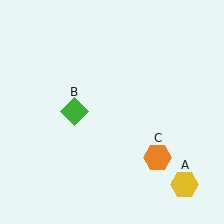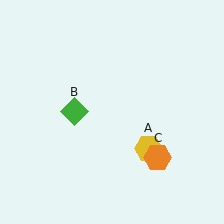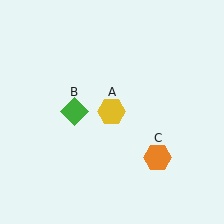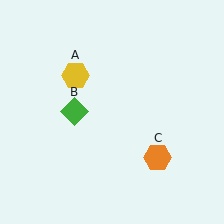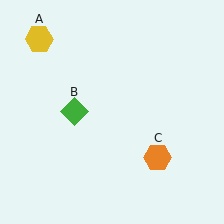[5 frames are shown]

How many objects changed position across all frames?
1 object changed position: yellow hexagon (object A).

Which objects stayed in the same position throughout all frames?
Green diamond (object B) and orange hexagon (object C) remained stationary.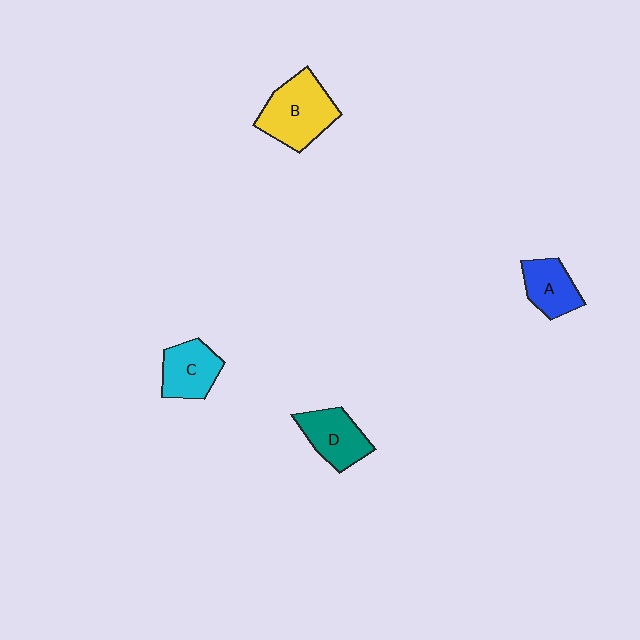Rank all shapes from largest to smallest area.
From largest to smallest: B (yellow), D (teal), C (cyan), A (blue).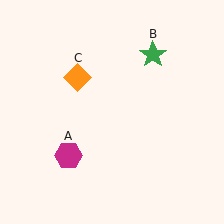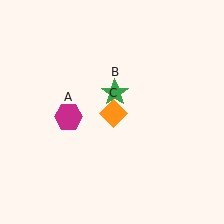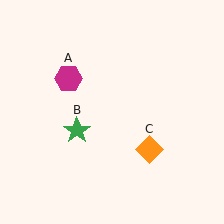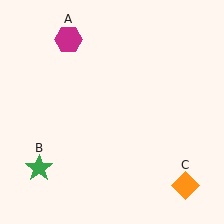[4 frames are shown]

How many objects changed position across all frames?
3 objects changed position: magenta hexagon (object A), green star (object B), orange diamond (object C).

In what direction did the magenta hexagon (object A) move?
The magenta hexagon (object A) moved up.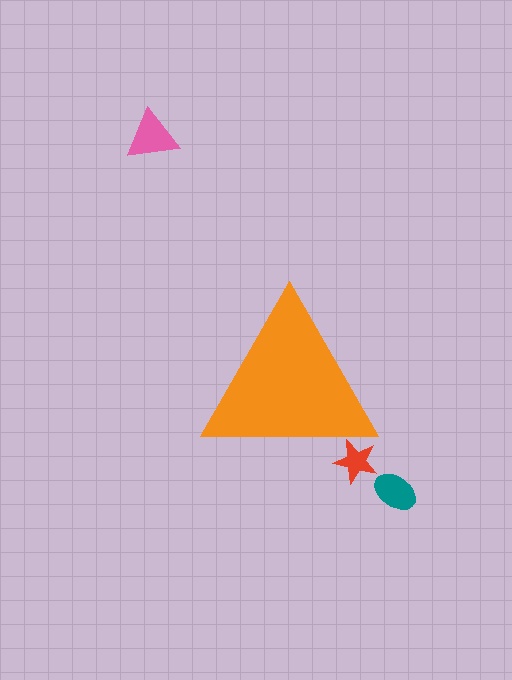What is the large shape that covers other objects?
An orange triangle.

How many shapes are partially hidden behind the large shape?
1 shape is partially hidden.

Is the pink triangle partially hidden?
No, the pink triangle is fully visible.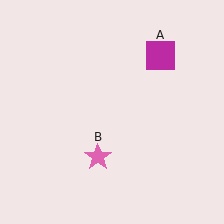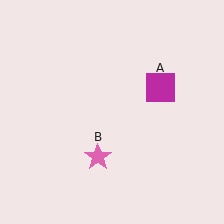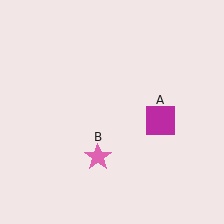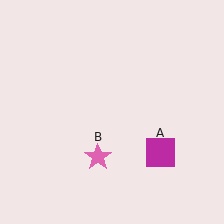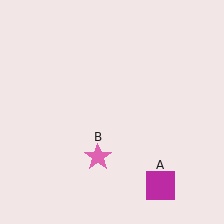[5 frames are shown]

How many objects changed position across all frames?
1 object changed position: magenta square (object A).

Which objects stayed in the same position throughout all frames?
Pink star (object B) remained stationary.